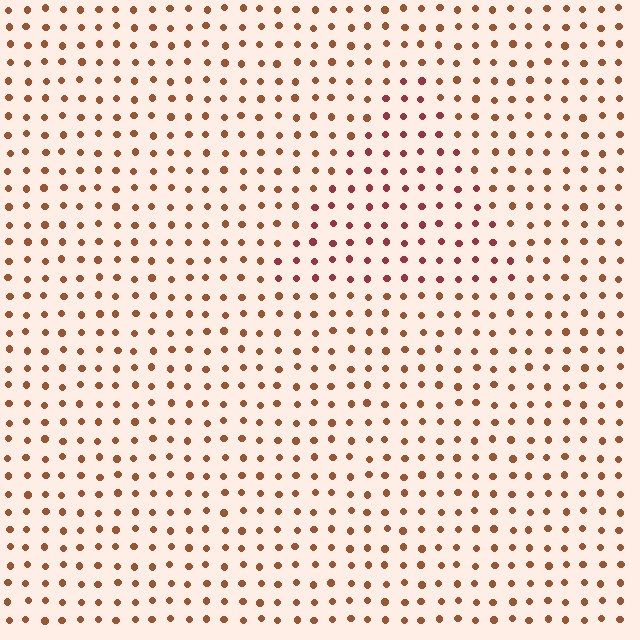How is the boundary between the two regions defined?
The boundary is defined purely by a slight shift in hue (about 28 degrees). Spacing, size, and orientation are identical on both sides.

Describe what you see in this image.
The image is filled with small brown elements in a uniform arrangement. A triangle-shaped region is visible where the elements are tinted to a slightly different hue, forming a subtle color boundary.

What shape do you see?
I see a triangle.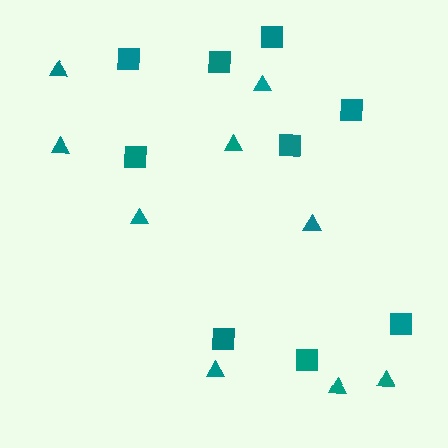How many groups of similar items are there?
There are 2 groups: one group of squares (9) and one group of triangles (9).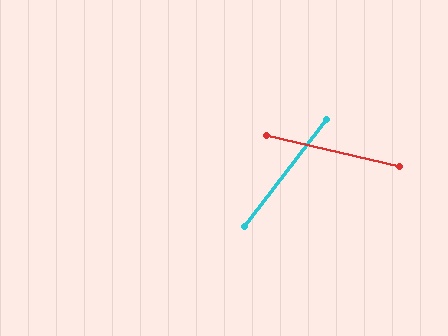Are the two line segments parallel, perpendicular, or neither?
Neither parallel nor perpendicular — they differ by about 65°.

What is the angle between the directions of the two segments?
Approximately 65 degrees.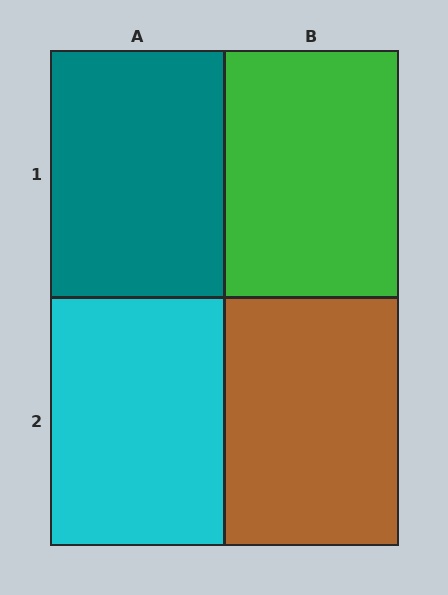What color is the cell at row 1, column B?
Green.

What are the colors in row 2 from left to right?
Cyan, brown.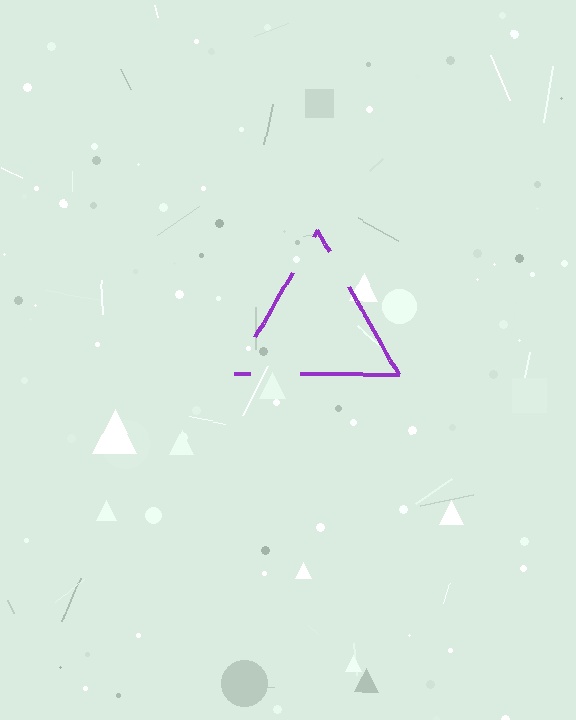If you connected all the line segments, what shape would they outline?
They would outline a triangle.